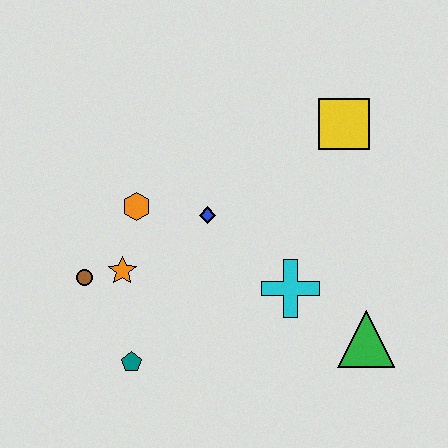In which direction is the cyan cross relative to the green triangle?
The cyan cross is to the left of the green triangle.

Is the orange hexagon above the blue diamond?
Yes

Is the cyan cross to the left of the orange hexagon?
No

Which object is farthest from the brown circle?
The yellow square is farthest from the brown circle.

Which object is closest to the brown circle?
The orange star is closest to the brown circle.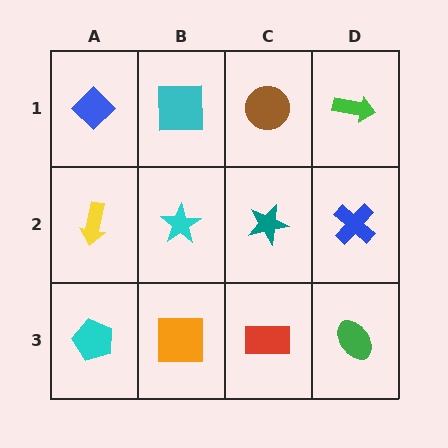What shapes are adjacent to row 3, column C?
A teal star (row 2, column C), an orange square (row 3, column B), a green ellipse (row 3, column D).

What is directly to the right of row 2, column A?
A cyan star.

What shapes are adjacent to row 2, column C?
A brown circle (row 1, column C), a red rectangle (row 3, column C), a cyan star (row 2, column B), a blue cross (row 2, column D).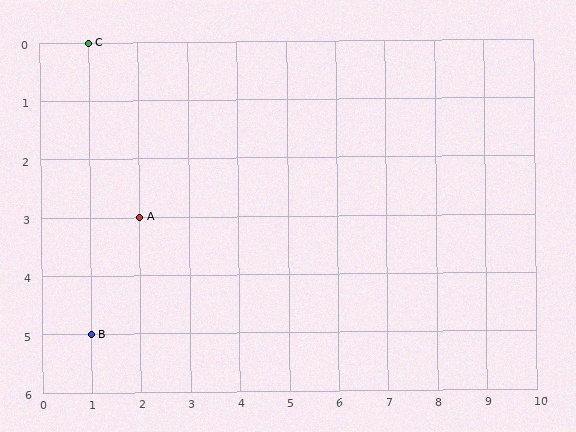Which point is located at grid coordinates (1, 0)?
Point C is at (1, 0).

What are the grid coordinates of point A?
Point A is at grid coordinates (2, 3).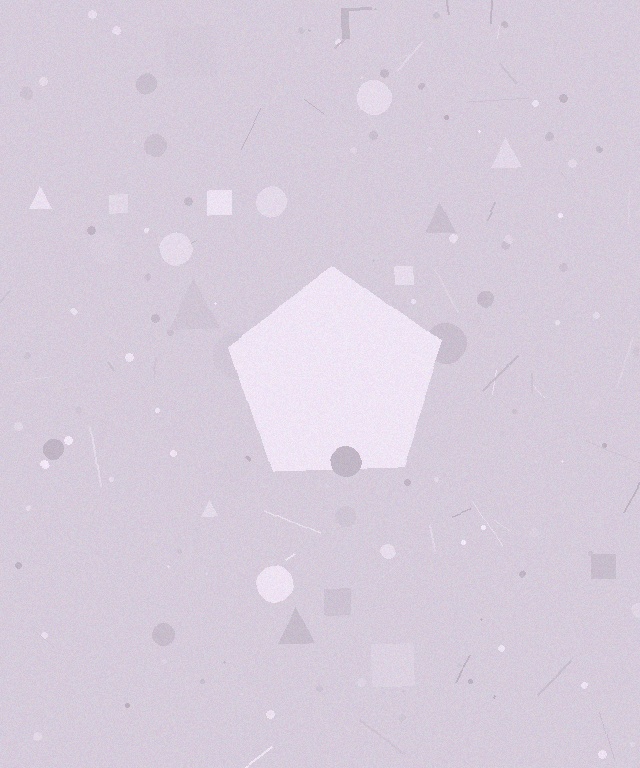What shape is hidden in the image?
A pentagon is hidden in the image.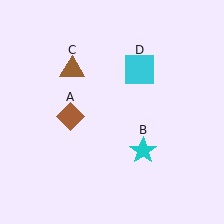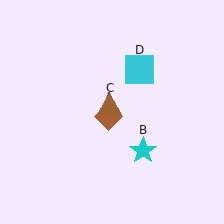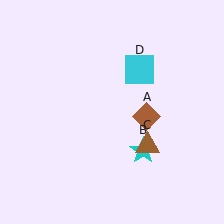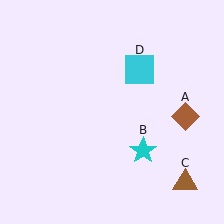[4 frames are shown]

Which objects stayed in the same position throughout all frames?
Cyan star (object B) and cyan square (object D) remained stationary.